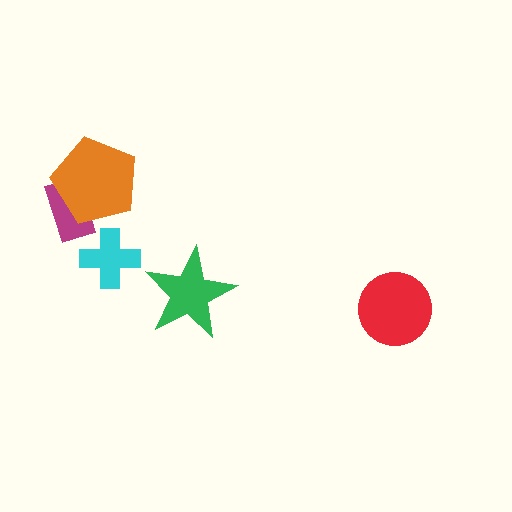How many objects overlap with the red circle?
0 objects overlap with the red circle.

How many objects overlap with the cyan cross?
0 objects overlap with the cyan cross.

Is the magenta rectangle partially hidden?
Yes, it is partially covered by another shape.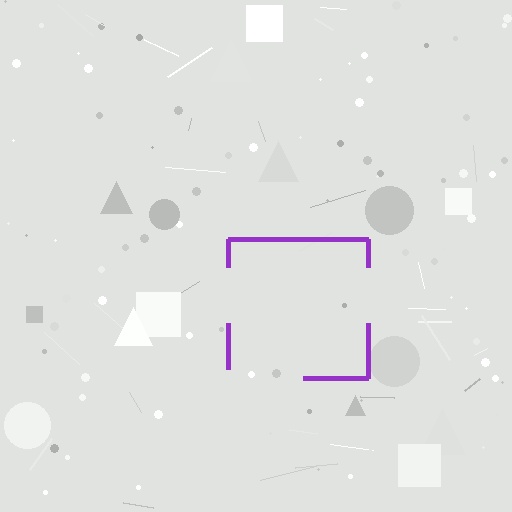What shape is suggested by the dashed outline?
The dashed outline suggests a square.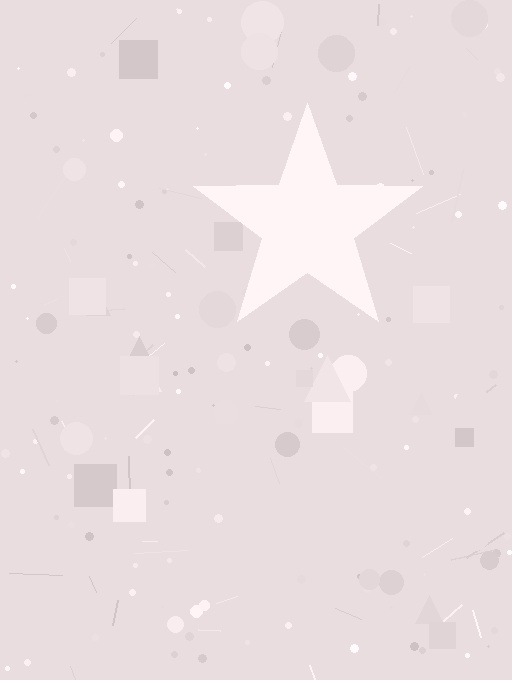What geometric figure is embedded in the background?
A star is embedded in the background.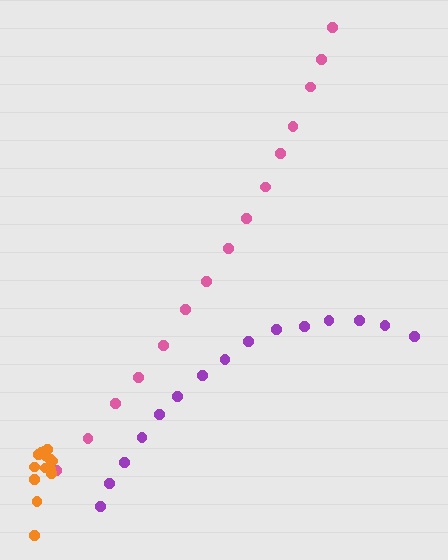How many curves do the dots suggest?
There are 3 distinct paths.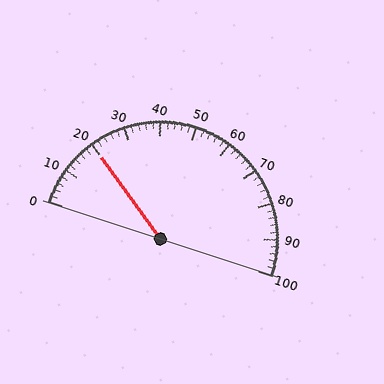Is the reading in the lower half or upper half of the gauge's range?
The reading is in the lower half of the range (0 to 100).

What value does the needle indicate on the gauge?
The needle indicates approximately 20.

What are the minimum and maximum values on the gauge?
The gauge ranges from 0 to 100.